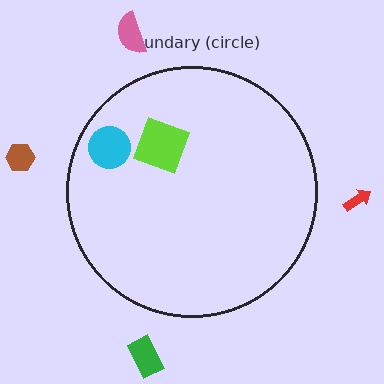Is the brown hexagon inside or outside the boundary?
Outside.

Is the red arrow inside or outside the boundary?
Outside.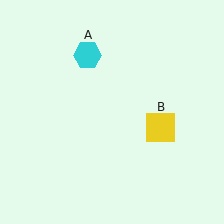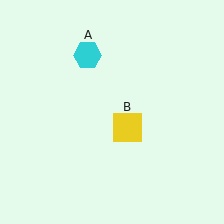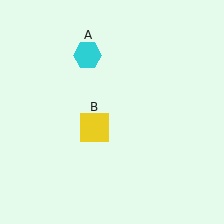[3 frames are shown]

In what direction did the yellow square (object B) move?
The yellow square (object B) moved left.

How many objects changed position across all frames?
1 object changed position: yellow square (object B).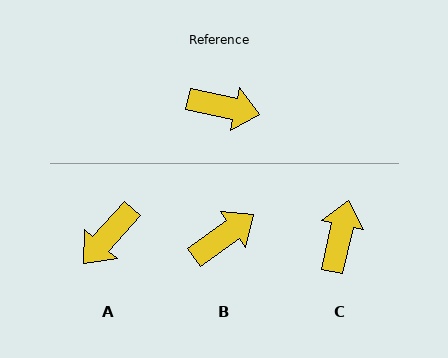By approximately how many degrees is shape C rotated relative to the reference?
Approximately 90 degrees counter-clockwise.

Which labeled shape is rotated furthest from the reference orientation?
A, about 120 degrees away.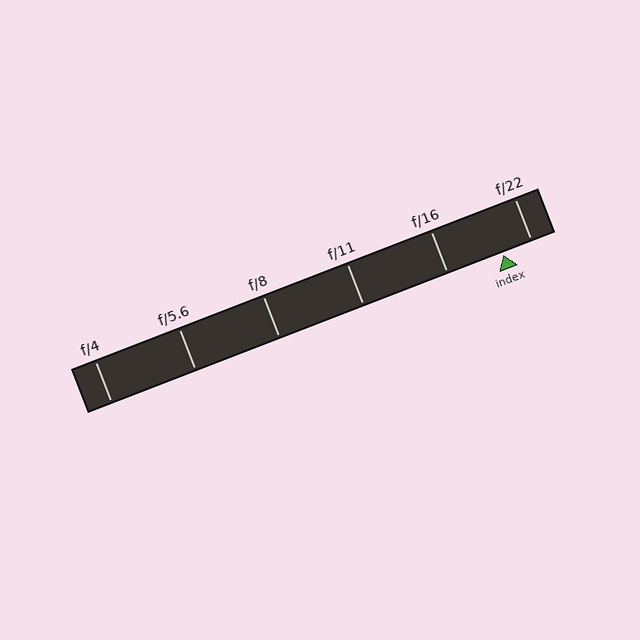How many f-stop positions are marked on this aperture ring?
There are 6 f-stop positions marked.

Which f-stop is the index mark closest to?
The index mark is closest to f/22.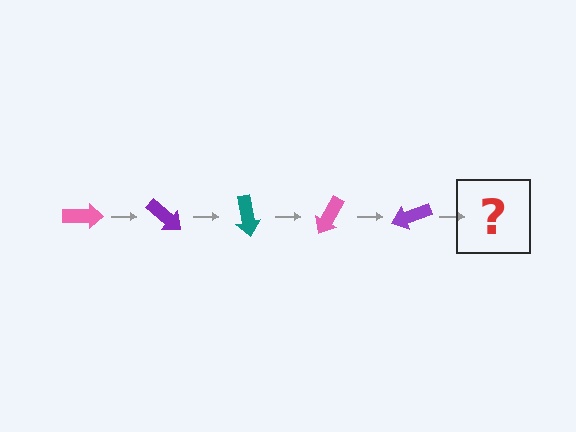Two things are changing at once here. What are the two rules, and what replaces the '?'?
The two rules are that it rotates 40 degrees each step and the color cycles through pink, purple, and teal. The '?' should be a teal arrow, rotated 200 degrees from the start.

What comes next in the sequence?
The next element should be a teal arrow, rotated 200 degrees from the start.